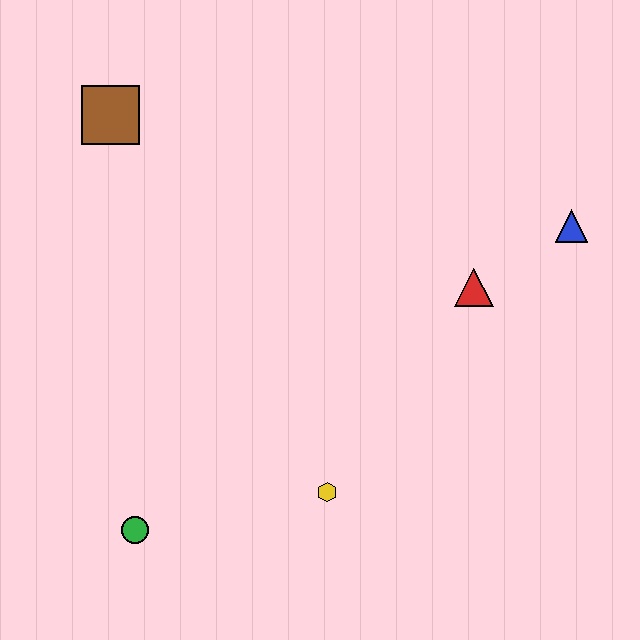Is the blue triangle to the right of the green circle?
Yes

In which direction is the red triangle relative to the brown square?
The red triangle is to the right of the brown square.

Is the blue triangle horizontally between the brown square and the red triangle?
No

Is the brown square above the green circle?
Yes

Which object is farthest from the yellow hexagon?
The brown square is farthest from the yellow hexagon.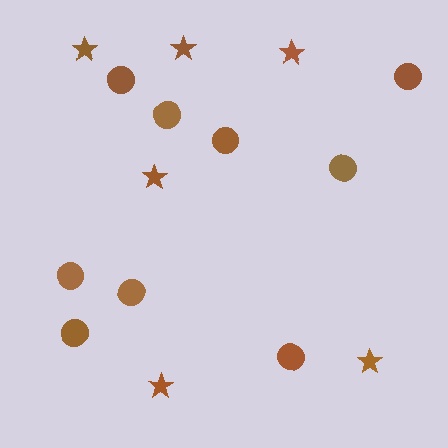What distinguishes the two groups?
There are 2 groups: one group of stars (6) and one group of circles (9).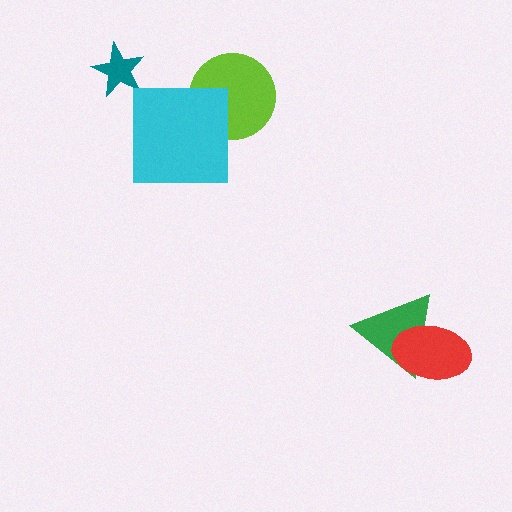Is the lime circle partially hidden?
Yes, it is partially covered by another shape.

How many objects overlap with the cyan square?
1 object overlaps with the cyan square.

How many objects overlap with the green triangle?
1 object overlaps with the green triangle.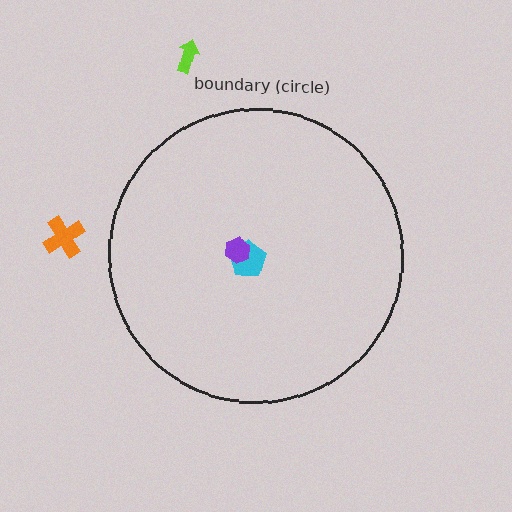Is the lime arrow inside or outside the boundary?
Outside.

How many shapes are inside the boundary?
2 inside, 2 outside.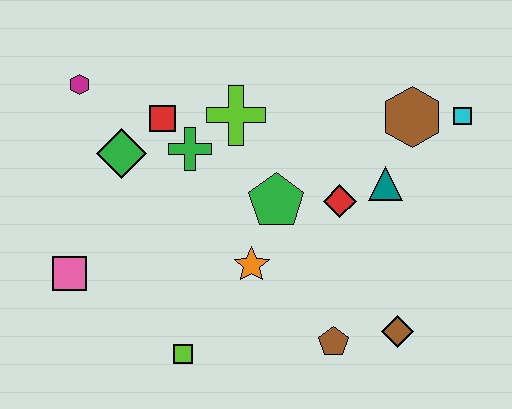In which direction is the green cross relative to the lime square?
The green cross is above the lime square.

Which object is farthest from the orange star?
The cyan square is farthest from the orange star.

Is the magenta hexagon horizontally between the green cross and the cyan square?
No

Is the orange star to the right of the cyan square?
No